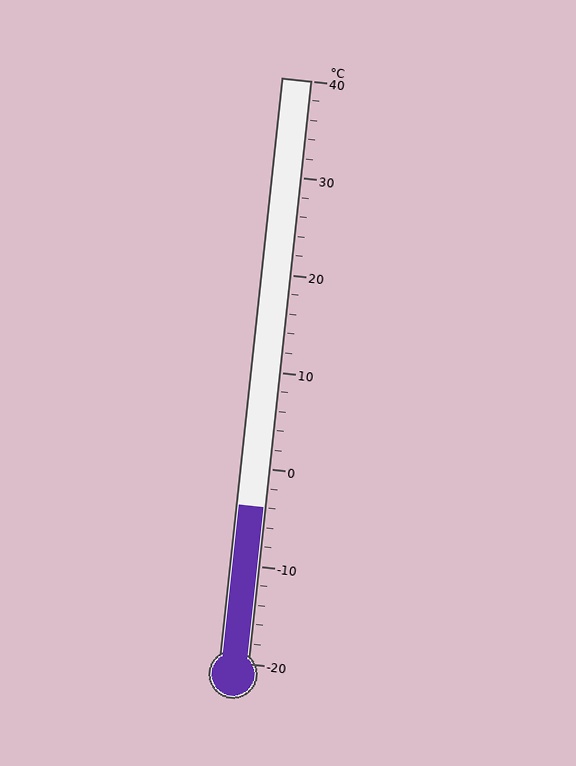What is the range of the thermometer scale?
The thermometer scale ranges from -20°C to 40°C.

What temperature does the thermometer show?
The thermometer shows approximately -4°C.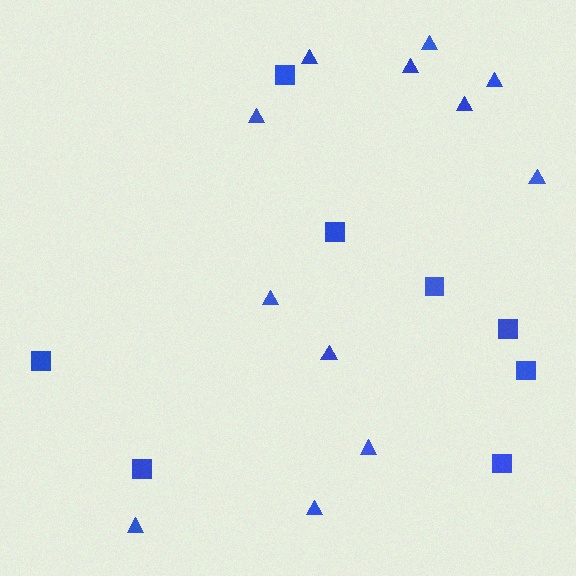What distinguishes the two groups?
There are 2 groups: one group of squares (8) and one group of triangles (12).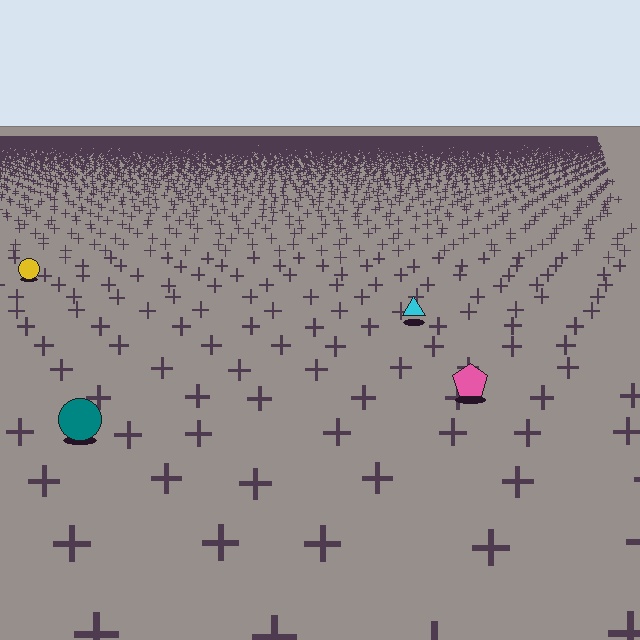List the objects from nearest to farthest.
From nearest to farthest: the teal circle, the pink pentagon, the cyan triangle, the yellow circle.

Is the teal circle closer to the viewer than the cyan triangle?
Yes. The teal circle is closer — you can tell from the texture gradient: the ground texture is coarser near it.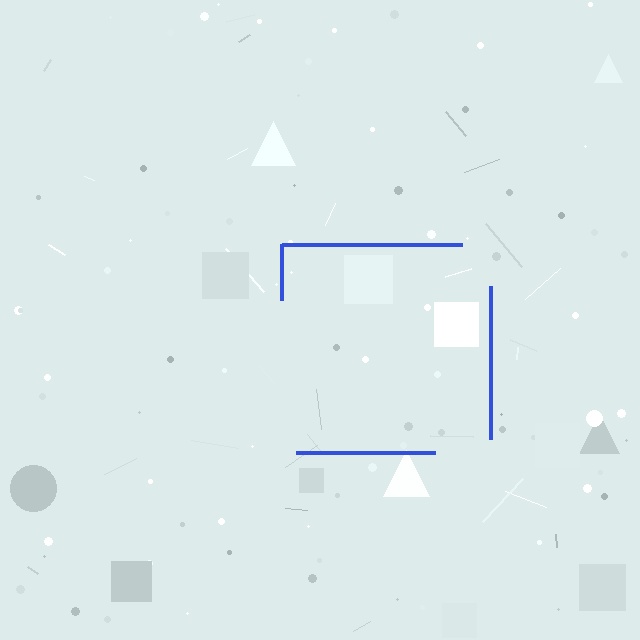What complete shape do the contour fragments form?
The contour fragments form a square.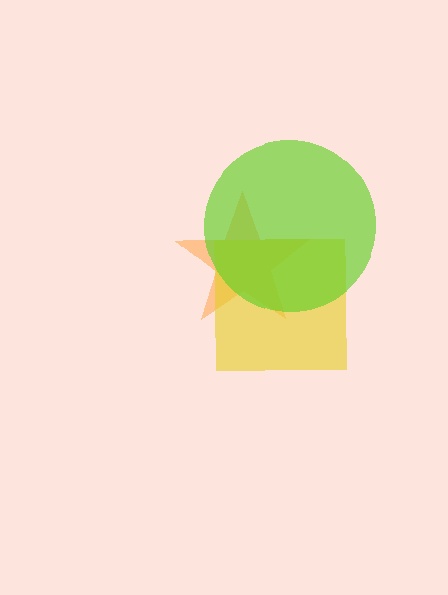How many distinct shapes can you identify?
There are 3 distinct shapes: an orange star, a yellow square, a lime circle.